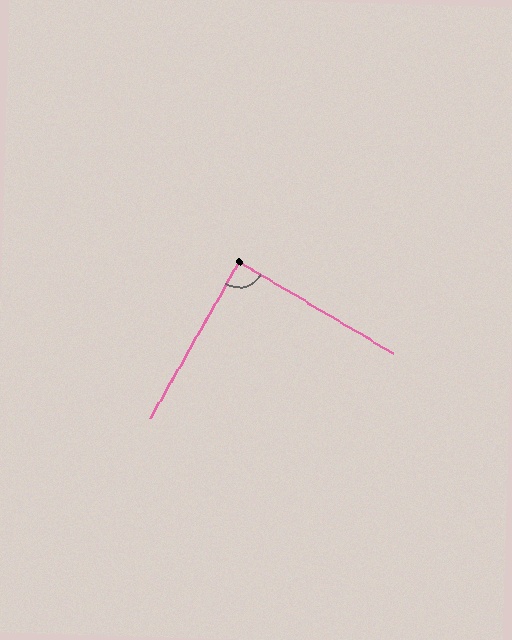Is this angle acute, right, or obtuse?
It is approximately a right angle.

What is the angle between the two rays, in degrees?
Approximately 89 degrees.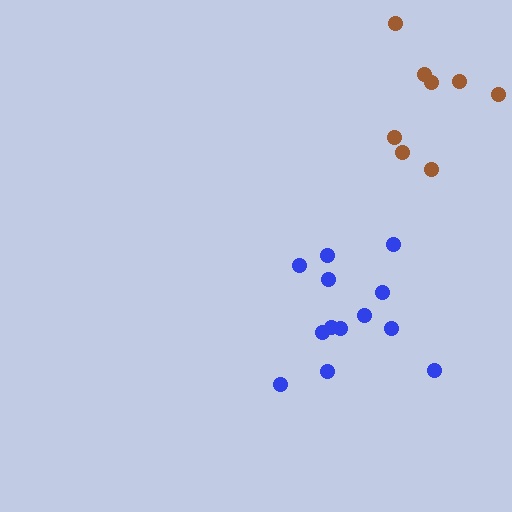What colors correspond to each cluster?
The clusters are colored: blue, brown.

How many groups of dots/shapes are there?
There are 2 groups.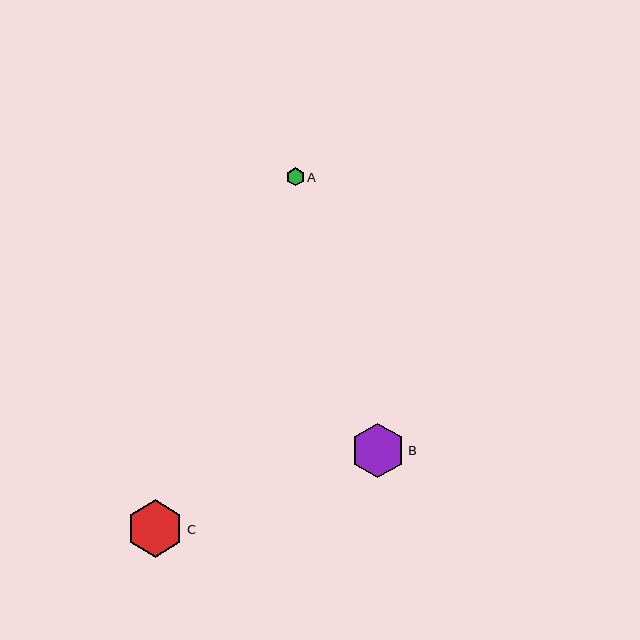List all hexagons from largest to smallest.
From largest to smallest: C, B, A.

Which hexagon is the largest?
Hexagon C is the largest with a size of approximately 57 pixels.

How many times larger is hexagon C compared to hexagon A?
Hexagon C is approximately 3.2 times the size of hexagon A.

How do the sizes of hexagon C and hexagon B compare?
Hexagon C and hexagon B are approximately the same size.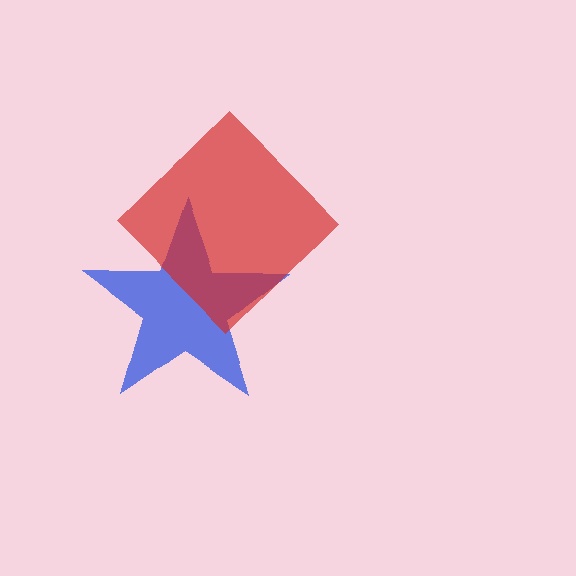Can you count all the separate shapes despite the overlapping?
Yes, there are 2 separate shapes.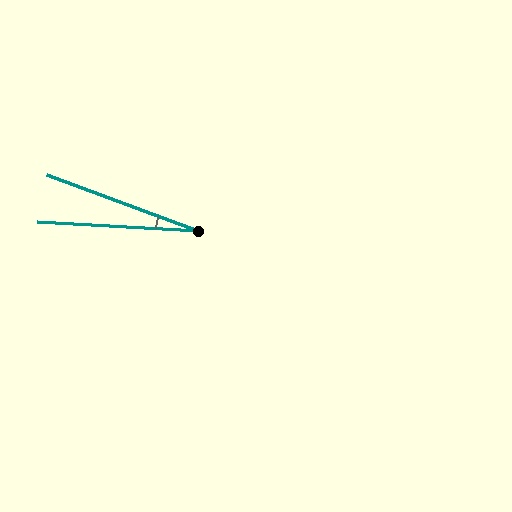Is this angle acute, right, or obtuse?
It is acute.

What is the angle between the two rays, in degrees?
Approximately 17 degrees.